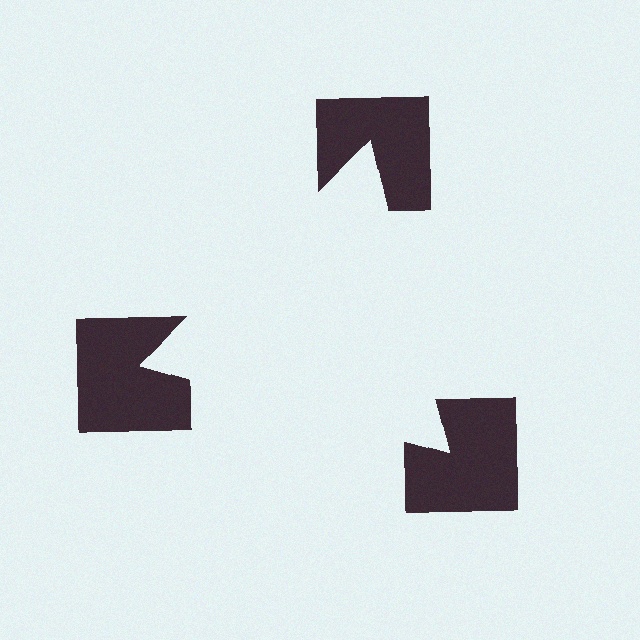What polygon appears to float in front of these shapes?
An illusory triangle — its edges are inferred from the aligned wedge cuts in the notched squares, not physically drawn.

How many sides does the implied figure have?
3 sides.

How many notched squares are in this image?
There are 3 — one at each vertex of the illusory triangle.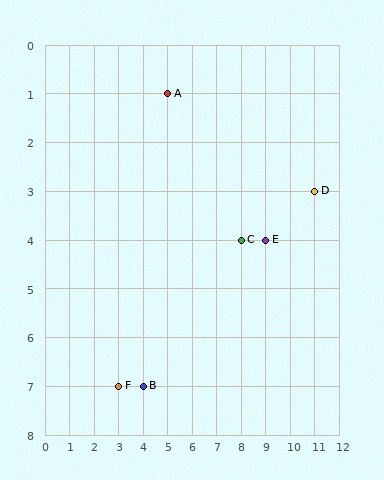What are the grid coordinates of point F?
Point F is at grid coordinates (3, 7).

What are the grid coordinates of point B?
Point B is at grid coordinates (4, 7).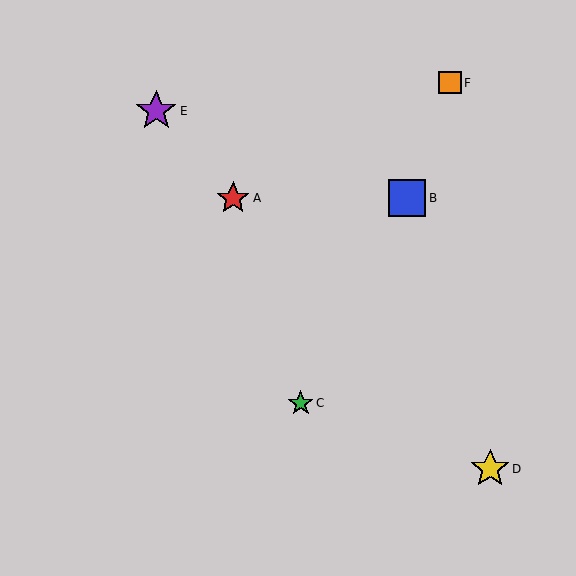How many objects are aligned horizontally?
2 objects (A, B) are aligned horizontally.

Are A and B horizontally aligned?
Yes, both are at y≈198.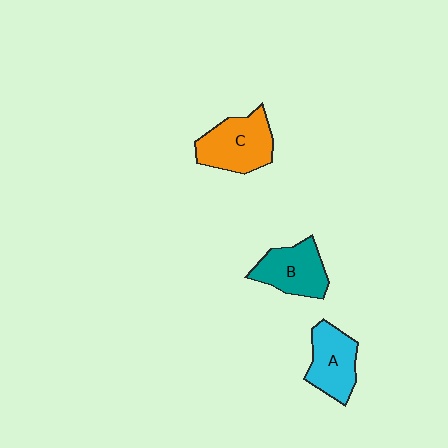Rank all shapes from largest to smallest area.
From largest to smallest: C (orange), B (teal), A (cyan).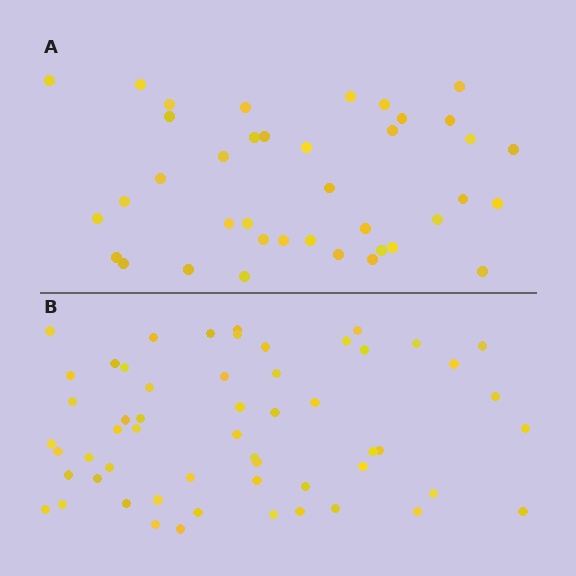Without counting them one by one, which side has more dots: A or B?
Region B (the bottom region) has more dots.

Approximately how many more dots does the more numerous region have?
Region B has approximately 15 more dots than region A.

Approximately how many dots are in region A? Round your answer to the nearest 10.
About 40 dots. (The exact count is 39, which rounds to 40.)